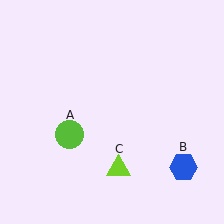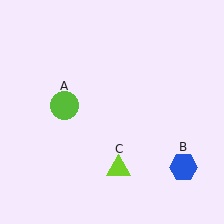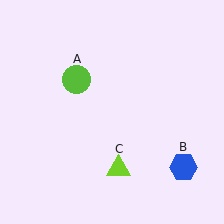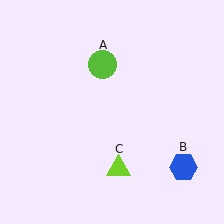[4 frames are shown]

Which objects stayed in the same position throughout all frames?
Blue hexagon (object B) and lime triangle (object C) remained stationary.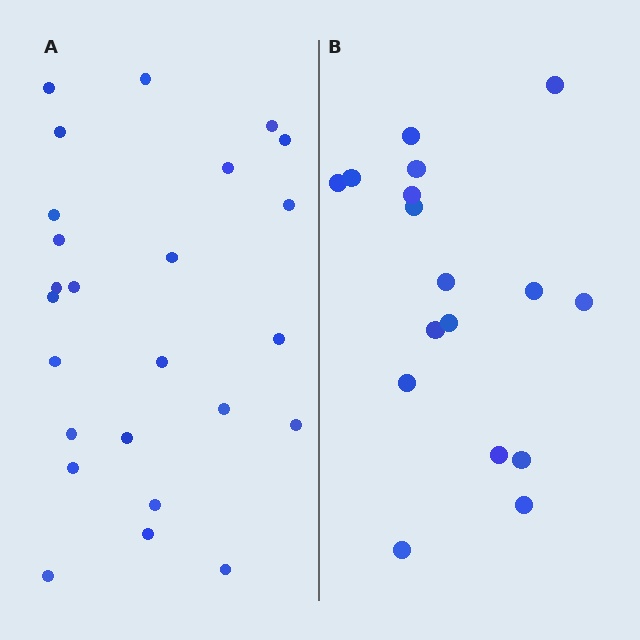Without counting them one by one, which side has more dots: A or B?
Region A (the left region) has more dots.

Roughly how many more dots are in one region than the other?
Region A has roughly 8 or so more dots than region B.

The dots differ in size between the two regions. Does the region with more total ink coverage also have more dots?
No. Region B has more total ink coverage because its dots are larger, but region A actually contains more individual dots. Total area can be misleading — the number of items is what matters here.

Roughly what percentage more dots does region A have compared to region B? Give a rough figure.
About 45% more.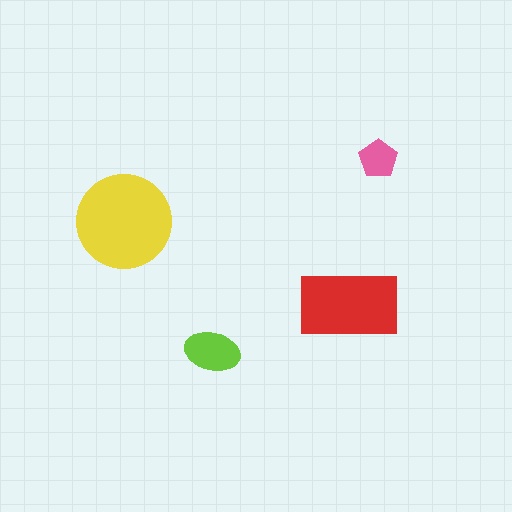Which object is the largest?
The yellow circle.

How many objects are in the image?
There are 4 objects in the image.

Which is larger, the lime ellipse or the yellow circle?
The yellow circle.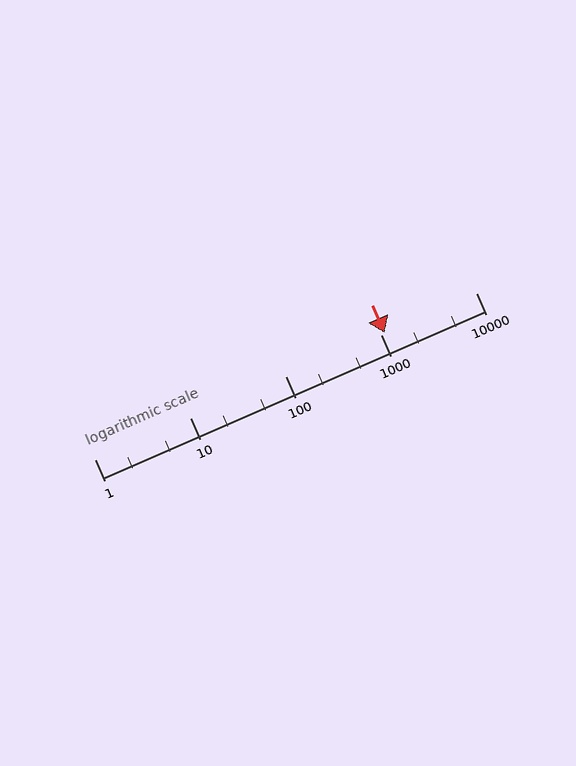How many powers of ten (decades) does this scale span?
The scale spans 4 decades, from 1 to 10000.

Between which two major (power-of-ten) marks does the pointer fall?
The pointer is between 1000 and 10000.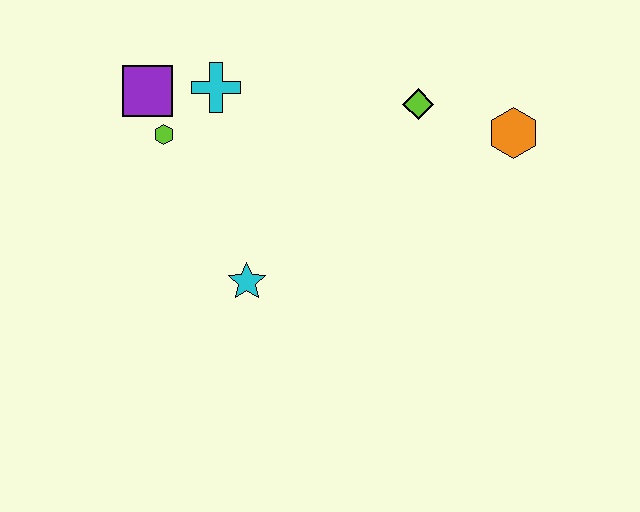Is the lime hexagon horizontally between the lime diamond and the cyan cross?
No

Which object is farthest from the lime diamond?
The purple square is farthest from the lime diamond.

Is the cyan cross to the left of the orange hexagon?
Yes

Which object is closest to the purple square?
The lime hexagon is closest to the purple square.